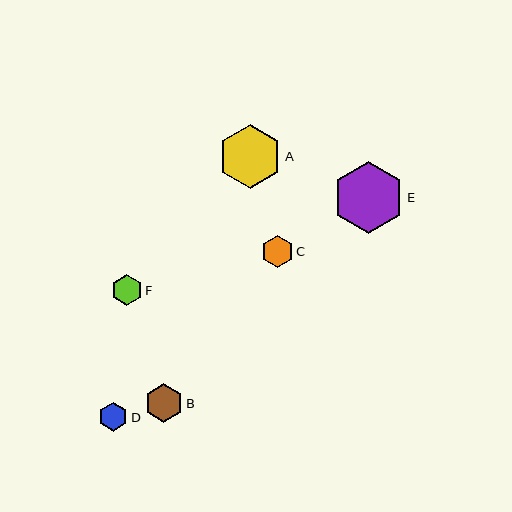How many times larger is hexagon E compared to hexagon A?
Hexagon E is approximately 1.1 times the size of hexagon A.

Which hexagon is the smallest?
Hexagon D is the smallest with a size of approximately 29 pixels.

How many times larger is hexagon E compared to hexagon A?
Hexagon E is approximately 1.1 times the size of hexagon A.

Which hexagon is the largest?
Hexagon E is the largest with a size of approximately 72 pixels.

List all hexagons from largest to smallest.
From largest to smallest: E, A, B, C, F, D.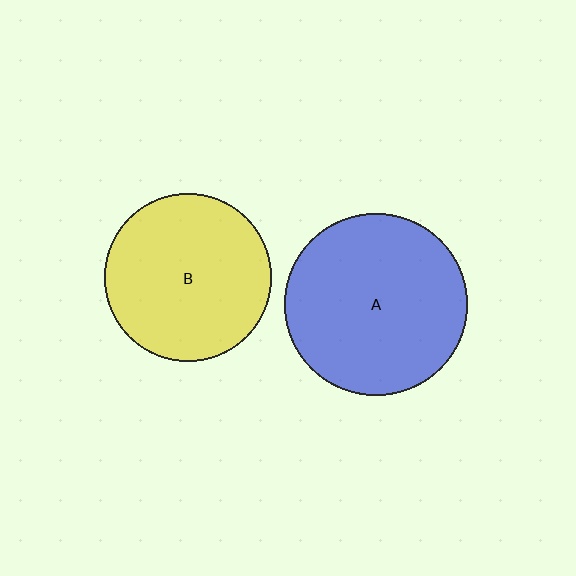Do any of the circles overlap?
No, none of the circles overlap.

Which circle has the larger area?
Circle A (blue).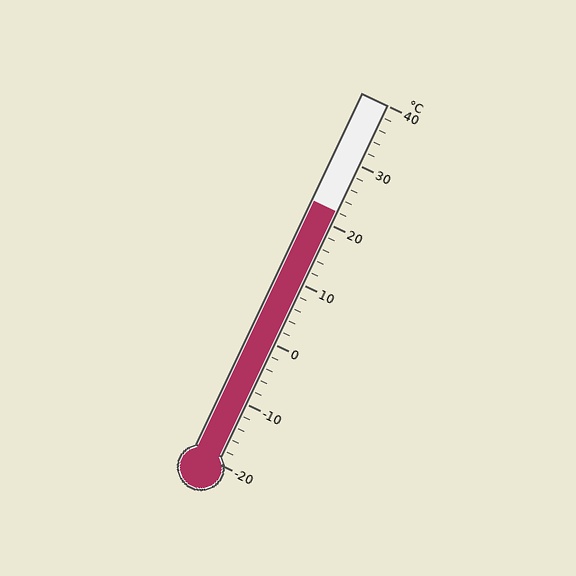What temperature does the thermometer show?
The thermometer shows approximately 22°C.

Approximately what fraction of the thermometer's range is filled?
The thermometer is filled to approximately 70% of its range.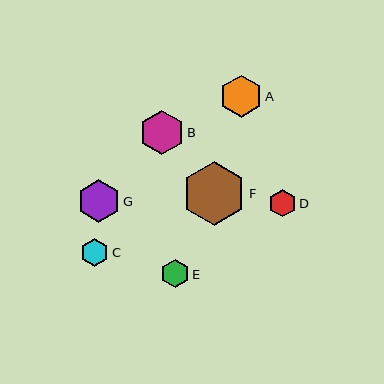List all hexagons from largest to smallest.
From largest to smallest: F, B, G, A, E, C, D.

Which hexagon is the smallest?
Hexagon D is the smallest with a size of approximately 27 pixels.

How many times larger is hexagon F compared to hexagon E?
Hexagon F is approximately 2.3 times the size of hexagon E.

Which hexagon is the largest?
Hexagon F is the largest with a size of approximately 64 pixels.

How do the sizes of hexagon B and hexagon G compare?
Hexagon B and hexagon G are approximately the same size.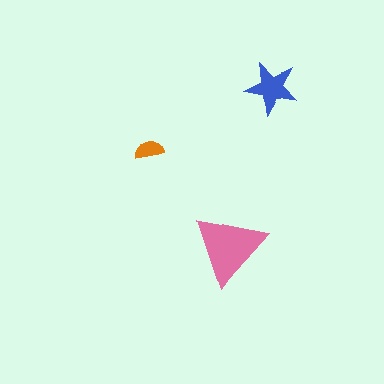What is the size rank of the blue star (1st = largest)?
2nd.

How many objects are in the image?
There are 3 objects in the image.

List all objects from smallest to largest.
The orange semicircle, the blue star, the pink triangle.